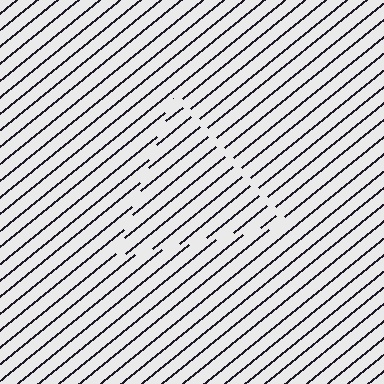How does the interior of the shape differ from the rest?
The interior of the shape contains the same grating, shifted by half a period — the contour is defined by the phase discontinuity where line-ends from the inner and outer gratings abut.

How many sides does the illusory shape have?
3 sides — the line-ends trace a triangle.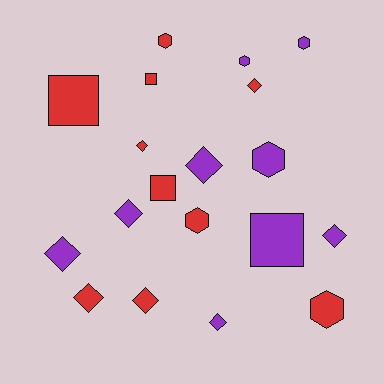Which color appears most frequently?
Red, with 10 objects.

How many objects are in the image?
There are 19 objects.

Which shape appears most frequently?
Diamond, with 9 objects.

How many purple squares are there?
There is 1 purple square.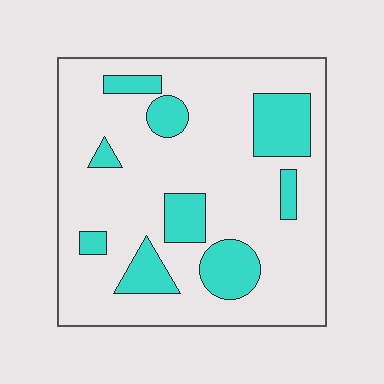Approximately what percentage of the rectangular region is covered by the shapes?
Approximately 20%.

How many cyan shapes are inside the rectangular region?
9.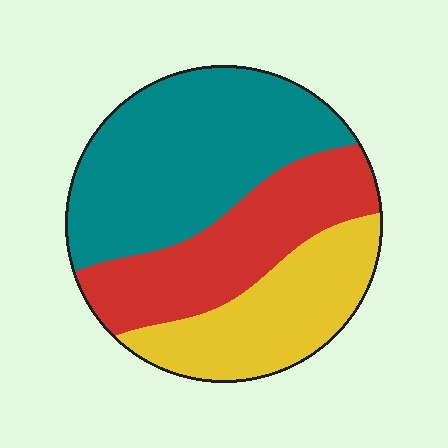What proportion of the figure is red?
Red takes up about one third (1/3) of the figure.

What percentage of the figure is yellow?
Yellow takes up between a quarter and a half of the figure.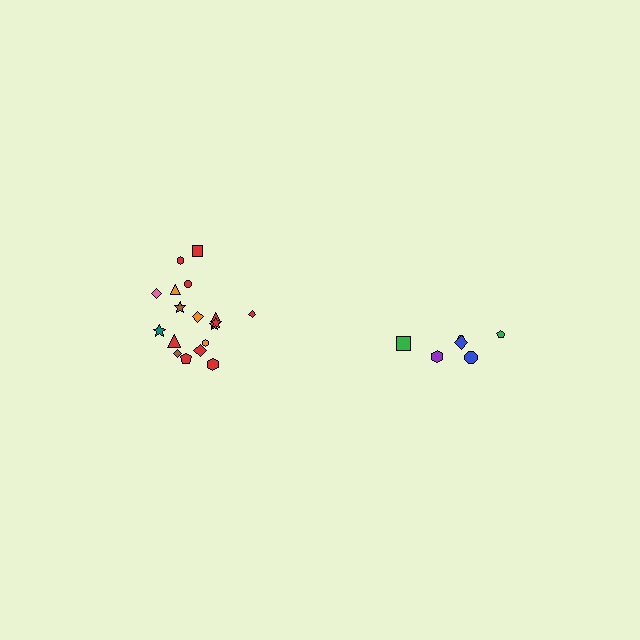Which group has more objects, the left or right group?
The left group.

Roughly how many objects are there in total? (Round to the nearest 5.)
Roughly 25 objects in total.